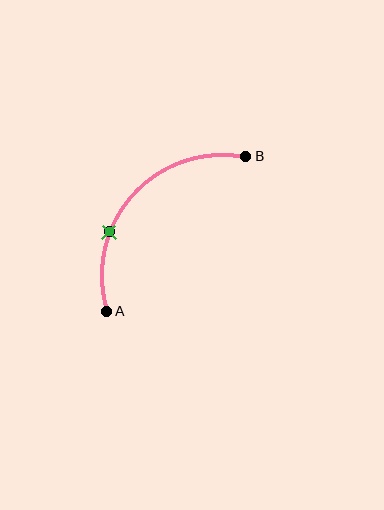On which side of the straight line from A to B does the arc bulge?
The arc bulges above and to the left of the straight line connecting A and B.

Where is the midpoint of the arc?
The arc midpoint is the point on the curve farthest from the straight line joining A and B. It sits above and to the left of that line.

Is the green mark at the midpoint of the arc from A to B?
No. The green mark lies on the arc but is closer to endpoint A. The arc midpoint would be at the point on the curve equidistant along the arc from both A and B.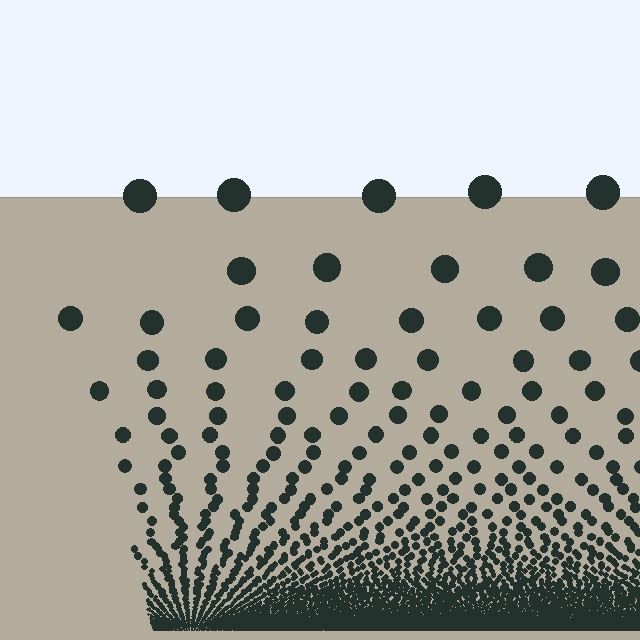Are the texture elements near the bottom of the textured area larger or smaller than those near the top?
Smaller. The gradient is inverted — elements near the bottom are smaller and denser.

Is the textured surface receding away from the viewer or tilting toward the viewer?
The surface appears to tilt toward the viewer. Texture elements get larger and sparser toward the top.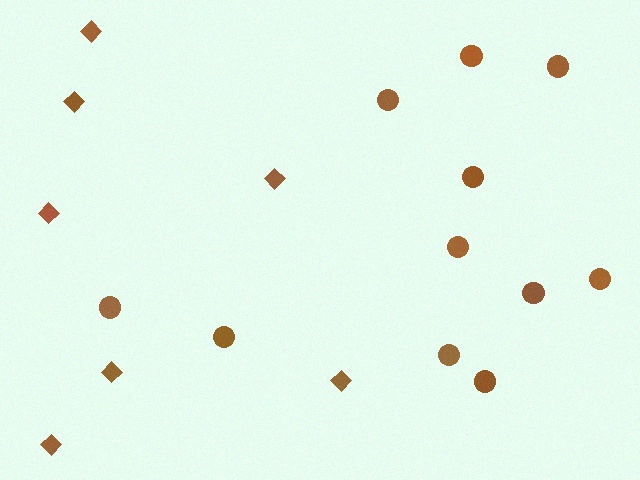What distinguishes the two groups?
There are 2 groups: one group of circles (11) and one group of diamonds (7).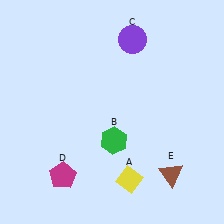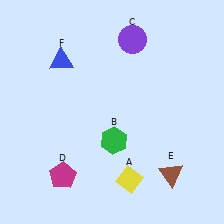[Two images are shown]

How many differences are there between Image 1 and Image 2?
There is 1 difference between the two images.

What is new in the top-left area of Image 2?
A blue triangle (F) was added in the top-left area of Image 2.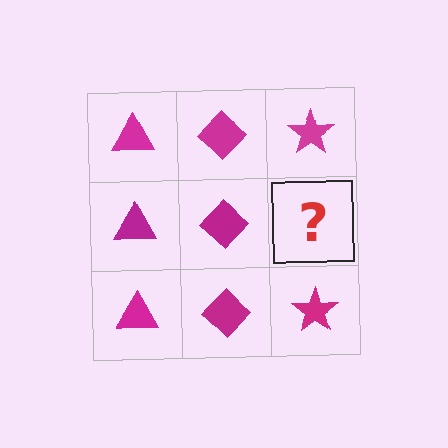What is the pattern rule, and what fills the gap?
The rule is that each column has a consistent shape. The gap should be filled with a magenta star.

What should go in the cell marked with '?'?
The missing cell should contain a magenta star.